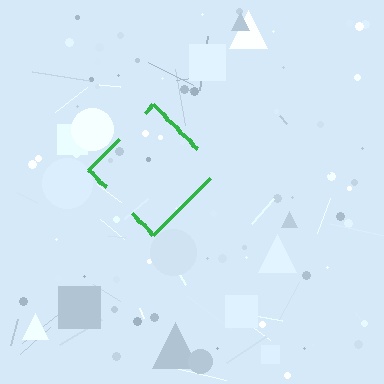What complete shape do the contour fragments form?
The contour fragments form a diamond.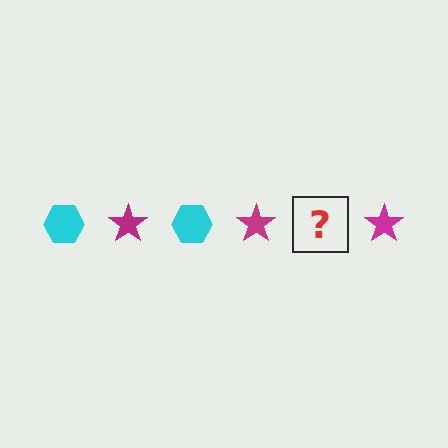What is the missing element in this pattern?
The missing element is a cyan hexagon.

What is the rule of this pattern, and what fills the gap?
The rule is that the pattern alternates between cyan hexagon and magenta star. The gap should be filled with a cyan hexagon.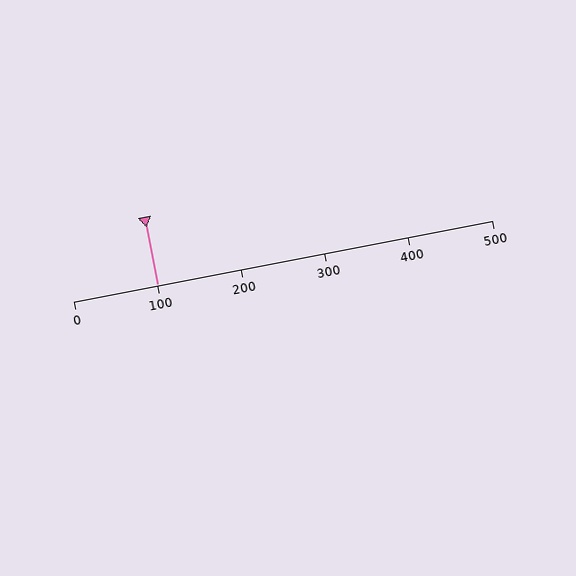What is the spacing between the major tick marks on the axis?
The major ticks are spaced 100 apart.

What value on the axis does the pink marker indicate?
The marker indicates approximately 100.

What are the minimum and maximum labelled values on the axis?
The axis runs from 0 to 500.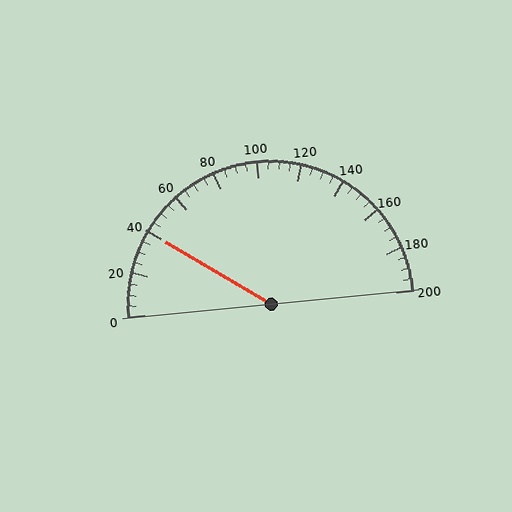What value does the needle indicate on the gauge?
The needle indicates approximately 40.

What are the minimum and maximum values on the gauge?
The gauge ranges from 0 to 200.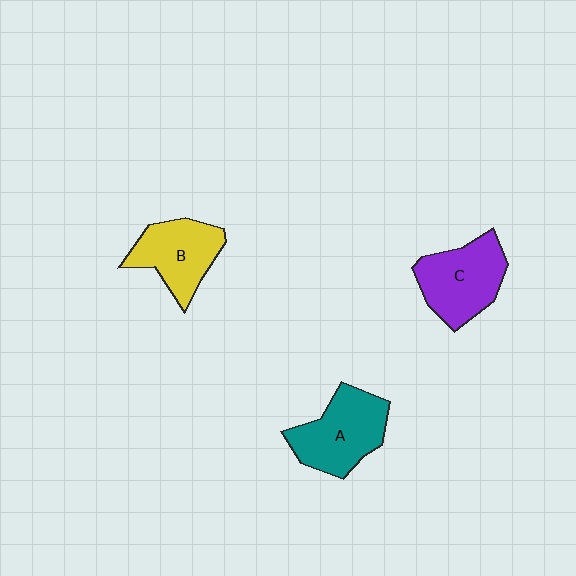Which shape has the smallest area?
Shape B (yellow).